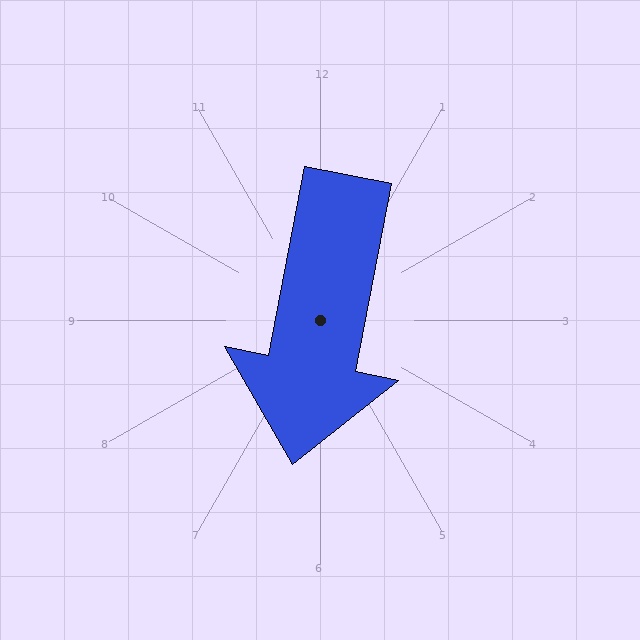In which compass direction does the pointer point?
South.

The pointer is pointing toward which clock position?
Roughly 6 o'clock.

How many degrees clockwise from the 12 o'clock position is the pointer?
Approximately 191 degrees.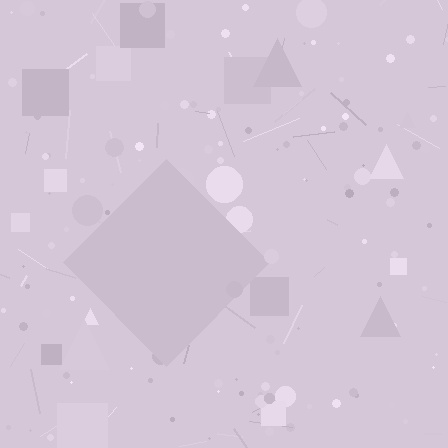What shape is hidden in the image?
A diamond is hidden in the image.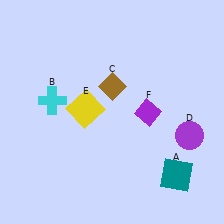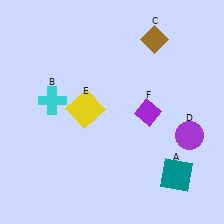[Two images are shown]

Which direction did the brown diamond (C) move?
The brown diamond (C) moved up.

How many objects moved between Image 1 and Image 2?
1 object moved between the two images.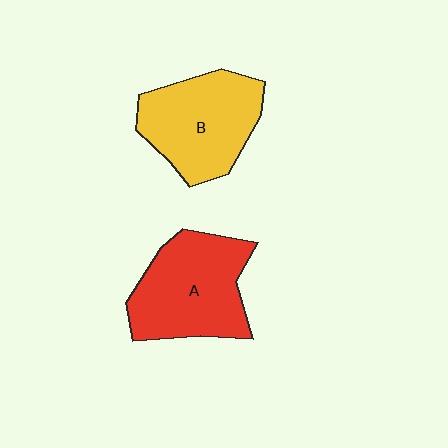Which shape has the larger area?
Shape A (red).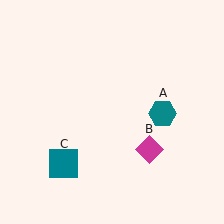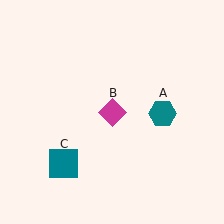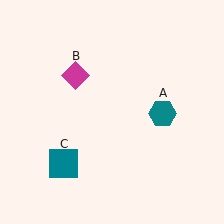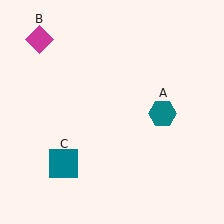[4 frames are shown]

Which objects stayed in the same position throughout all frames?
Teal hexagon (object A) and teal square (object C) remained stationary.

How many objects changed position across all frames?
1 object changed position: magenta diamond (object B).